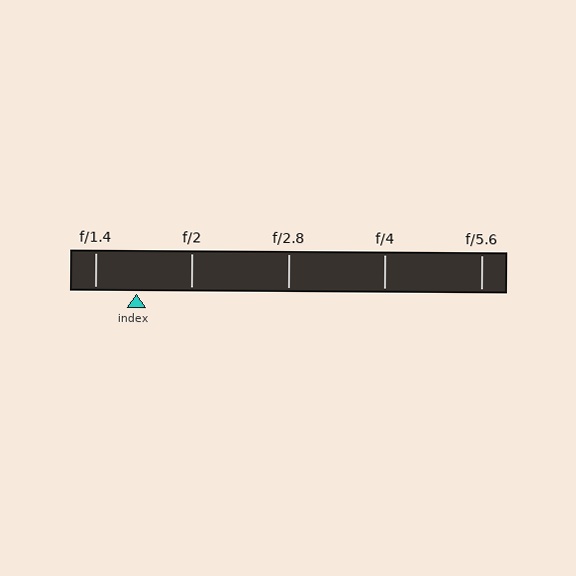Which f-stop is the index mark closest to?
The index mark is closest to f/1.4.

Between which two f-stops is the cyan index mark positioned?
The index mark is between f/1.4 and f/2.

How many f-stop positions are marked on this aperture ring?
There are 5 f-stop positions marked.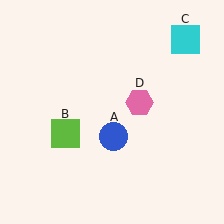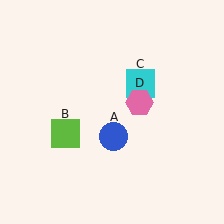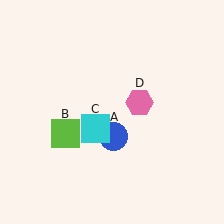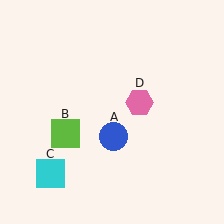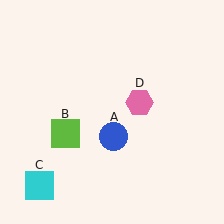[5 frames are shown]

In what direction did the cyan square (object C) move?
The cyan square (object C) moved down and to the left.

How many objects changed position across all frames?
1 object changed position: cyan square (object C).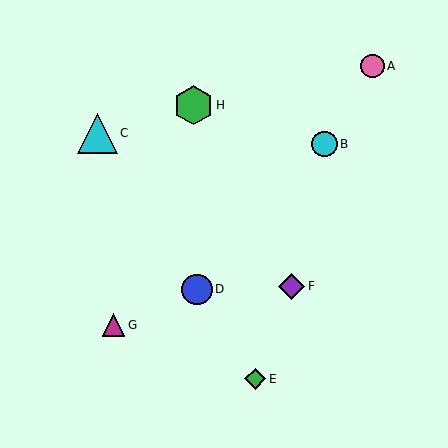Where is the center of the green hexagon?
The center of the green hexagon is at (194, 105).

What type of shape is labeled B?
Shape B is a cyan circle.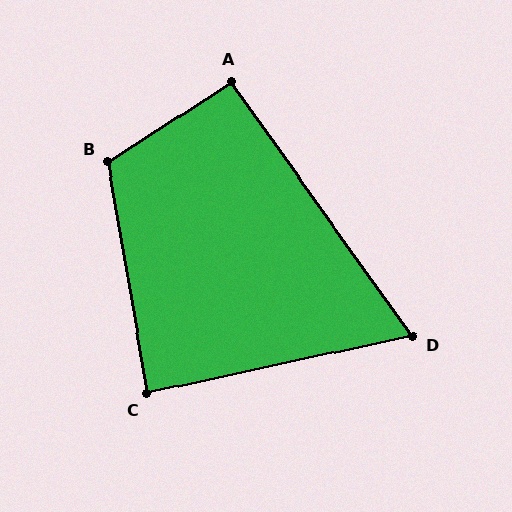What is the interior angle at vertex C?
Approximately 87 degrees (approximately right).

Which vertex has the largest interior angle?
B, at approximately 113 degrees.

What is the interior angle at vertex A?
Approximately 93 degrees (approximately right).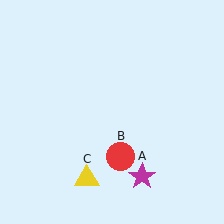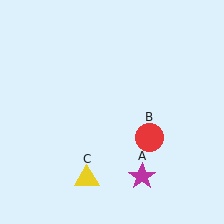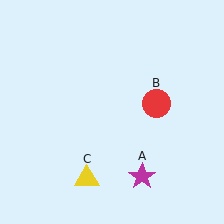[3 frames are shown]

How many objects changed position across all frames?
1 object changed position: red circle (object B).